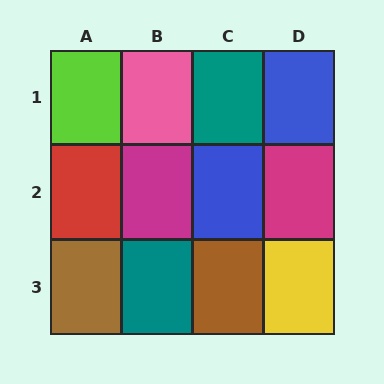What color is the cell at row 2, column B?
Magenta.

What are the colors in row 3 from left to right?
Brown, teal, brown, yellow.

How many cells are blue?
2 cells are blue.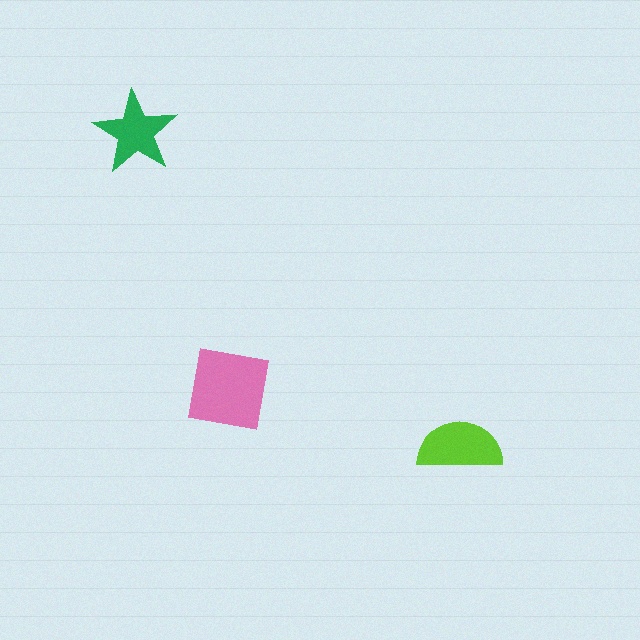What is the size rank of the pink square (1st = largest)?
1st.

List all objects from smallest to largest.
The green star, the lime semicircle, the pink square.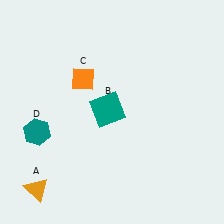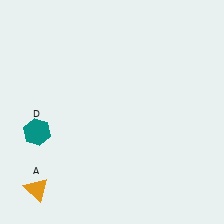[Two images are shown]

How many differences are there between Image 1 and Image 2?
There are 2 differences between the two images.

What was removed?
The teal square (B), the orange diamond (C) were removed in Image 2.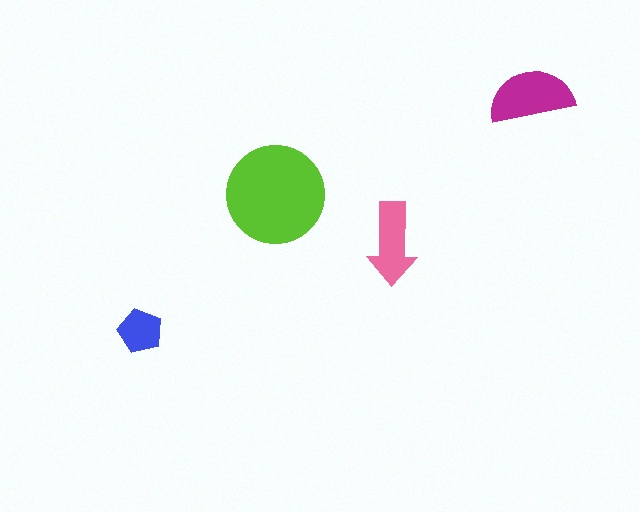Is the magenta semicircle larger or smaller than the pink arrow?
Larger.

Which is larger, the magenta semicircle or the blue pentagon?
The magenta semicircle.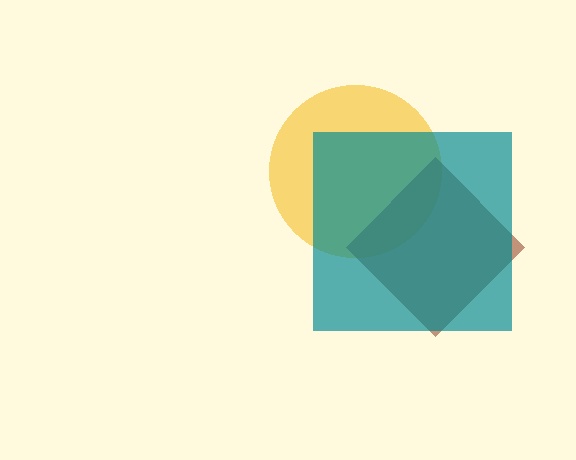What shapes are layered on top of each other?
The layered shapes are: a yellow circle, a brown diamond, a teal square.